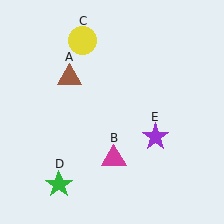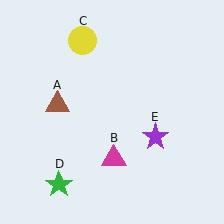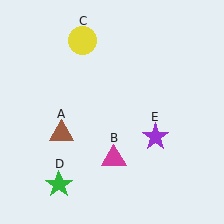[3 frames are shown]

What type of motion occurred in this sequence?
The brown triangle (object A) rotated counterclockwise around the center of the scene.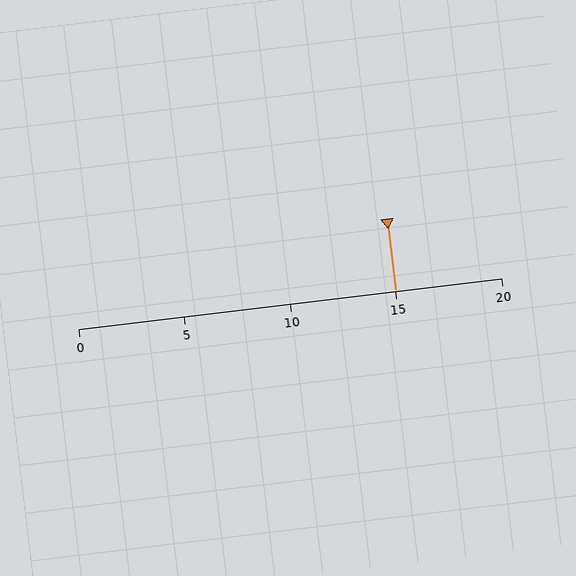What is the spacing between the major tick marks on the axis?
The major ticks are spaced 5 apart.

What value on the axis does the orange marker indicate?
The marker indicates approximately 15.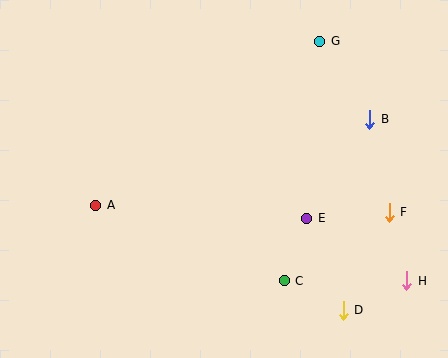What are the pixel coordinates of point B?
Point B is at (370, 119).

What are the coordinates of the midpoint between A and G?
The midpoint between A and G is at (208, 123).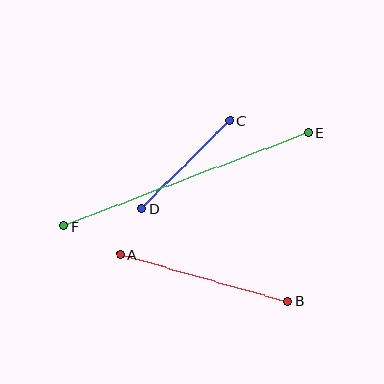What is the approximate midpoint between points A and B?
The midpoint is at approximately (204, 278) pixels.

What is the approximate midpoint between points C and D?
The midpoint is at approximately (185, 165) pixels.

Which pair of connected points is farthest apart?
Points E and F are farthest apart.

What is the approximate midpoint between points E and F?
The midpoint is at approximately (186, 180) pixels.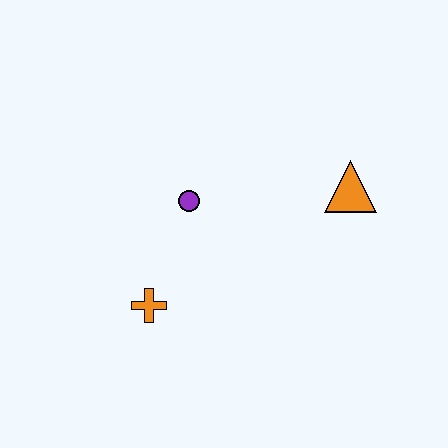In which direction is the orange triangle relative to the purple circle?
The orange triangle is to the right of the purple circle.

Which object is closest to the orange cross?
The purple circle is closest to the orange cross.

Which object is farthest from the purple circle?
The orange triangle is farthest from the purple circle.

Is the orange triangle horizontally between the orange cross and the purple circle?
No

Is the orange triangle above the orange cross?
Yes